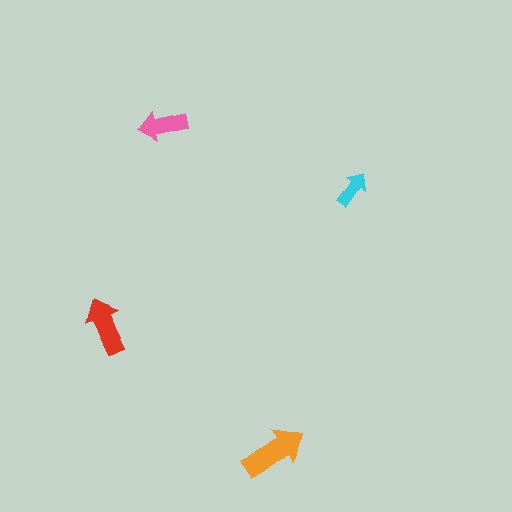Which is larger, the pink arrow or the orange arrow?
The orange one.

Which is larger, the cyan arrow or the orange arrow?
The orange one.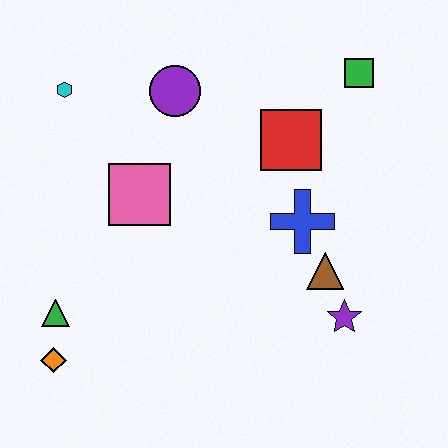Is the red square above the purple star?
Yes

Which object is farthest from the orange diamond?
The green square is farthest from the orange diamond.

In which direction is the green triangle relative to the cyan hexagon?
The green triangle is below the cyan hexagon.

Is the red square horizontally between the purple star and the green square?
No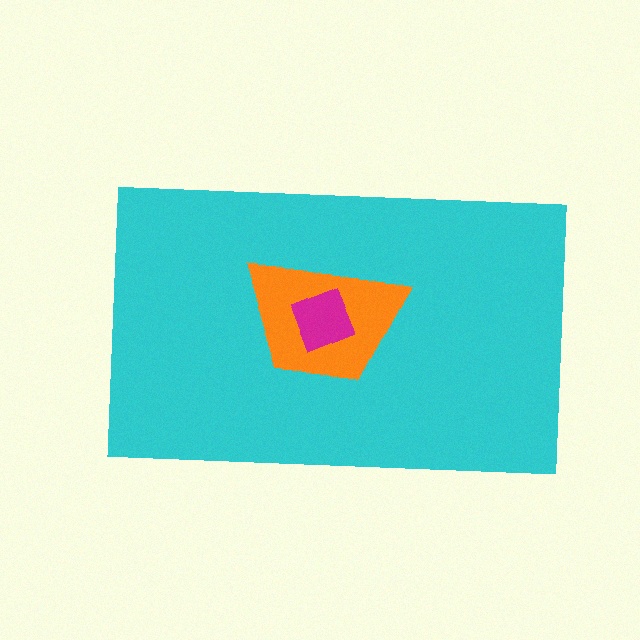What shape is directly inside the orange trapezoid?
The magenta square.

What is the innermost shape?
The magenta square.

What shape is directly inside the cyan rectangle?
The orange trapezoid.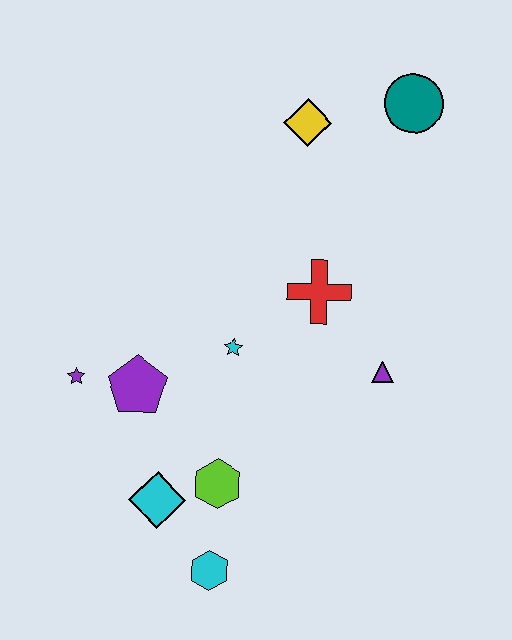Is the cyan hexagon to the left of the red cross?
Yes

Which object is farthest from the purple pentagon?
The teal circle is farthest from the purple pentagon.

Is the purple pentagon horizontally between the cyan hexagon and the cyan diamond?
No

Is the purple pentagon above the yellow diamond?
No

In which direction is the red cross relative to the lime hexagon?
The red cross is above the lime hexagon.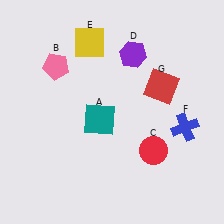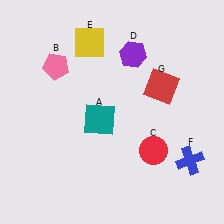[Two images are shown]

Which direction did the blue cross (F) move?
The blue cross (F) moved down.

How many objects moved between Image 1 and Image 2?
1 object moved between the two images.